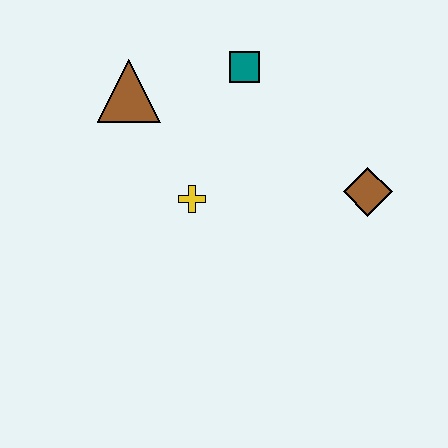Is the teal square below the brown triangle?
No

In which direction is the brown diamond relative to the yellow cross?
The brown diamond is to the right of the yellow cross.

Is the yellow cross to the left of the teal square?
Yes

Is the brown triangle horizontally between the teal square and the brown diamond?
No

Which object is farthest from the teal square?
The brown diamond is farthest from the teal square.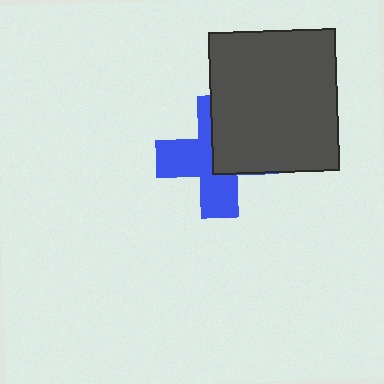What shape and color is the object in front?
The object in front is a dark gray rectangle.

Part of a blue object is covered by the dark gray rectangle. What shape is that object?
It is a cross.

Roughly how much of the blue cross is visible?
About half of it is visible (roughly 57%).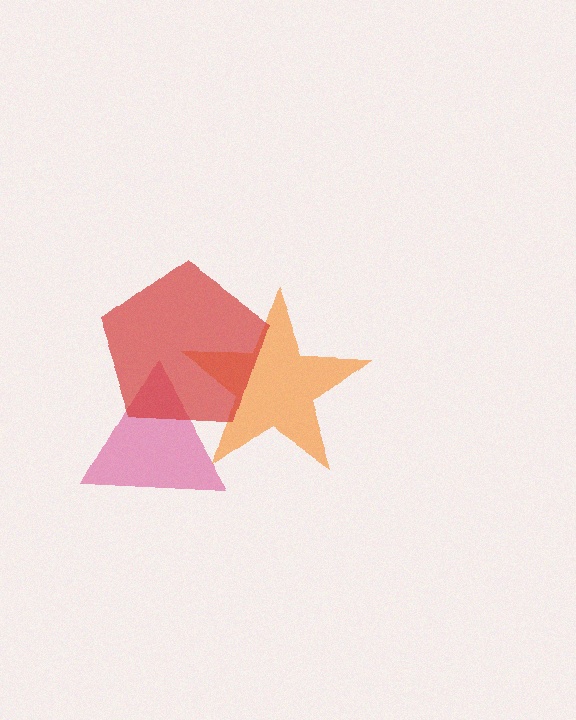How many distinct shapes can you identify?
There are 3 distinct shapes: a pink triangle, an orange star, a red pentagon.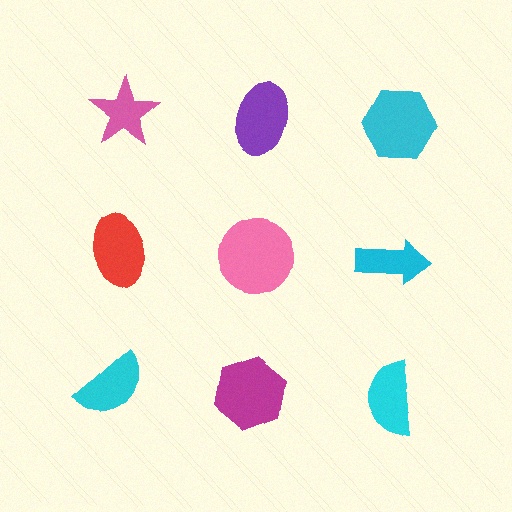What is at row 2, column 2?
A pink circle.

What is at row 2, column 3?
A cyan arrow.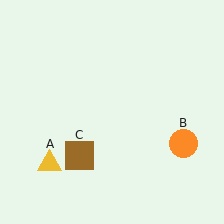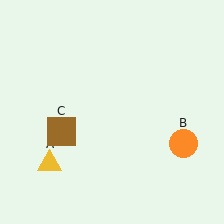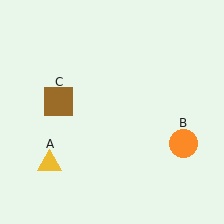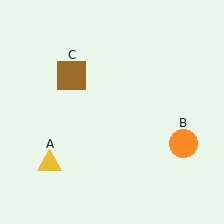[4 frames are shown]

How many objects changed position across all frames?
1 object changed position: brown square (object C).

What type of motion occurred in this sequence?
The brown square (object C) rotated clockwise around the center of the scene.